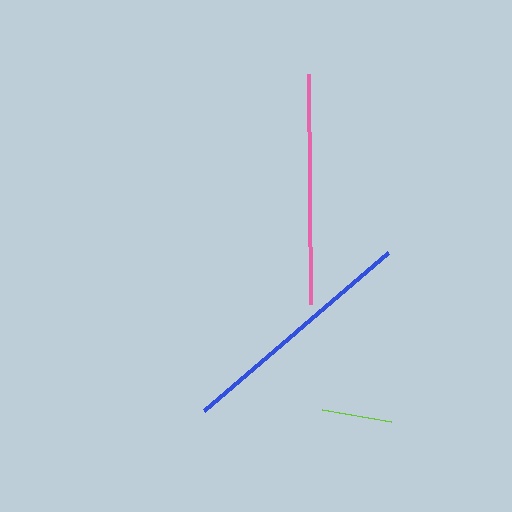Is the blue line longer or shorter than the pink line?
The blue line is longer than the pink line.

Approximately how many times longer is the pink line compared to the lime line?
The pink line is approximately 3.3 times the length of the lime line.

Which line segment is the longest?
The blue line is the longest at approximately 243 pixels.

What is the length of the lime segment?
The lime segment is approximately 70 pixels long.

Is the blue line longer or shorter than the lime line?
The blue line is longer than the lime line.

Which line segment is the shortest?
The lime line is the shortest at approximately 70 pixels.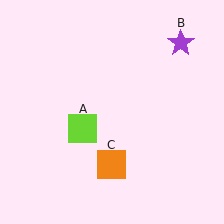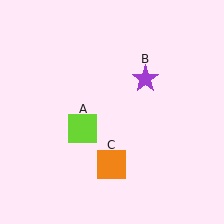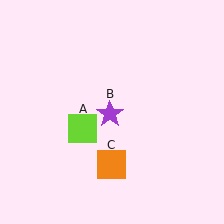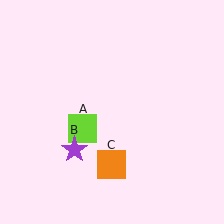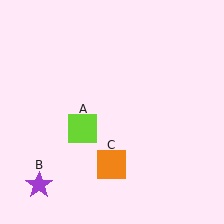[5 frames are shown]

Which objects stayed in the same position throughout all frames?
Lime square (object A) and orange square (object C) remained stationary.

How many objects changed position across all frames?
1 object changed position: purple star (object B).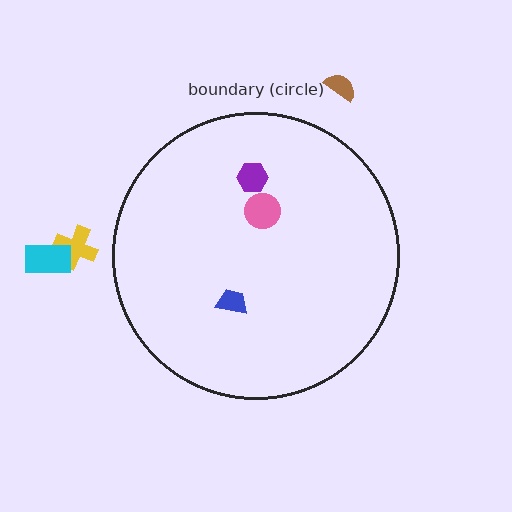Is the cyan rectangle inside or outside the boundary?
Outside.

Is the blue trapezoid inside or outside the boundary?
Inside.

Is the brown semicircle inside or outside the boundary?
Outside.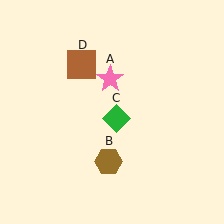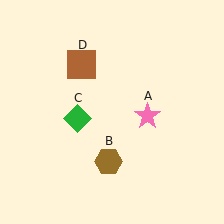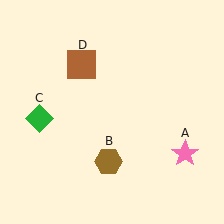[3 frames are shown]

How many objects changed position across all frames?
2 objects changed position: pink star (object A), green diamond (object C).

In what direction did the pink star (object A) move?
The pink star (object A) moved down and to the right.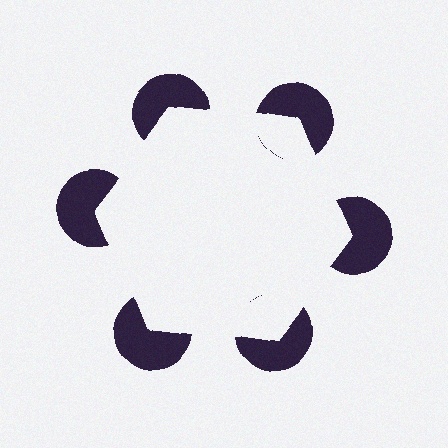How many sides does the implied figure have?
6 sides.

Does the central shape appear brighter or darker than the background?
It typically appears slightly brighter than the background, even though no actual brightness change is drawn.